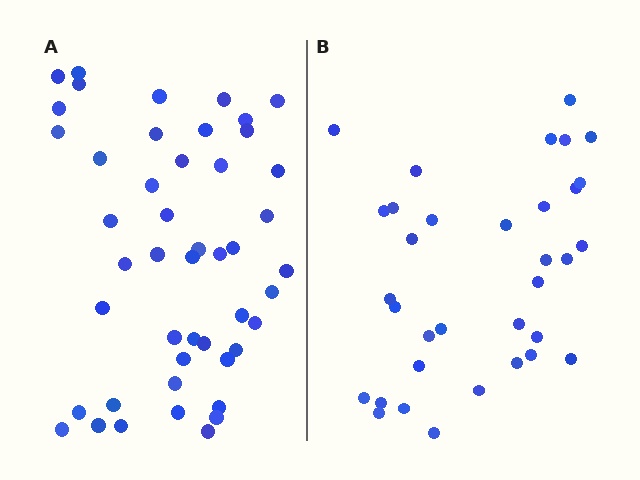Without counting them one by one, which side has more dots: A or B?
Region A (the left region) has more dots.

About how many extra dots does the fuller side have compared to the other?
Region A has approximately 15 more dots than region B.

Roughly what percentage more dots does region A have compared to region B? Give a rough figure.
About 40% more.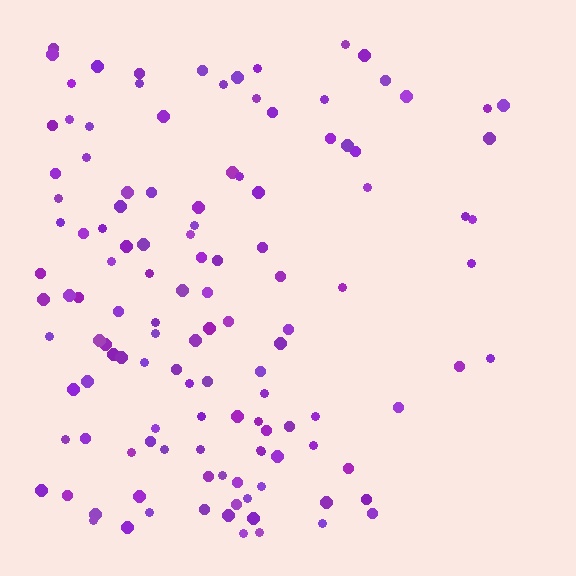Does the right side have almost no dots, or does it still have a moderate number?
Still a moderate number, just noticeably fewer than the left.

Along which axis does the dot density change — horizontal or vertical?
Horizontal.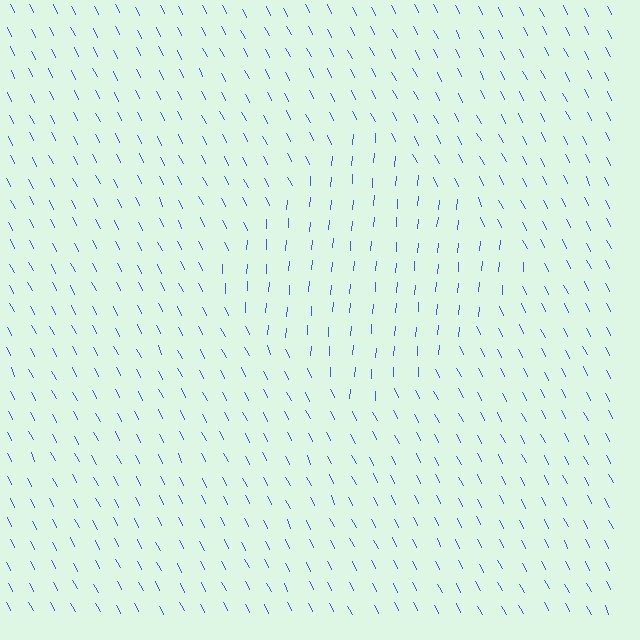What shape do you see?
I see a diamond.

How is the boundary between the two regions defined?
The boundary is defined purely by a change in line orientation (approximately 32 degrees difference). All lines are the same color and thickness.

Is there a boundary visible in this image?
Yes, there is a texture boundary formed by a change in line orientation.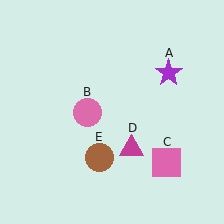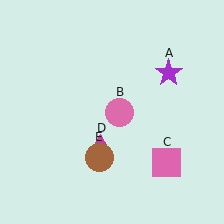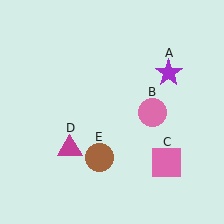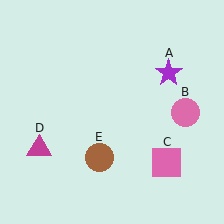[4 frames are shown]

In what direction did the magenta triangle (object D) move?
The magenta triangle (object D) moved left.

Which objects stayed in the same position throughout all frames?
Purple star (object A) and pink square (object C) and brown circle (object E) remained stationary.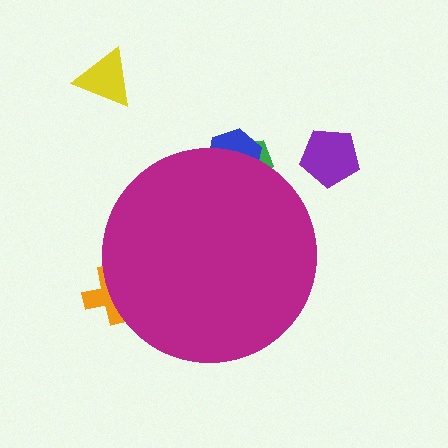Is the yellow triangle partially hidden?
No, the yellow triangle is fully visible.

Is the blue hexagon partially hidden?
Yes, the blue hexagon is partially hidden behind the magenta circle.